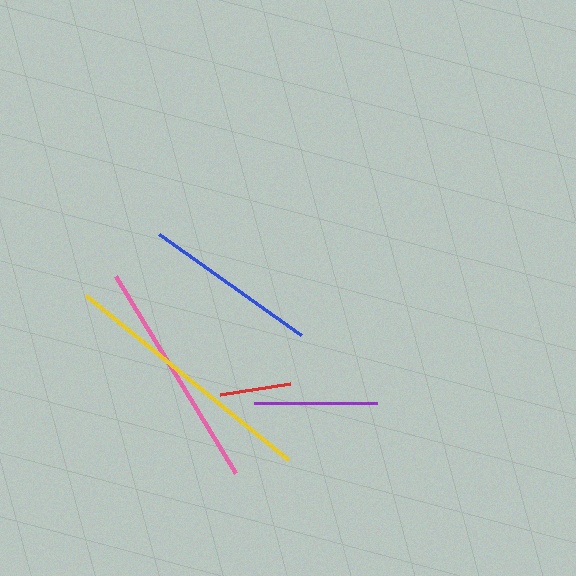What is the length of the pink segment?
The pink segment is approximately 231 pixels long.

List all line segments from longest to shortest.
From longest to shortest: yellow, pink, blue, purple, red.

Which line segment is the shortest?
The red line is the shortest at approximately 71 pixels.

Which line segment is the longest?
The yellow line is the longest at approximately 260 pixels.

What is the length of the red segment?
The red segment is approximately 71 pixels long.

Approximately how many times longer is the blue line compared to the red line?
The blue line is approximately 2.5 times the length of the red line.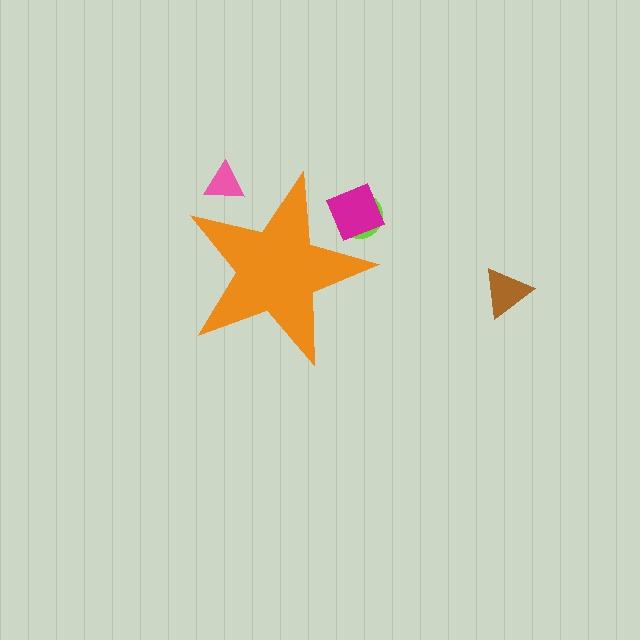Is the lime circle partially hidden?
Yes, the lime circle is partially hidden behind the orange star.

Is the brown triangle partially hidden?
No, the brown triangle is fully visible.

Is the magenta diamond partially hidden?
Yes, the magenta diamond is partially hidden behind the orange star.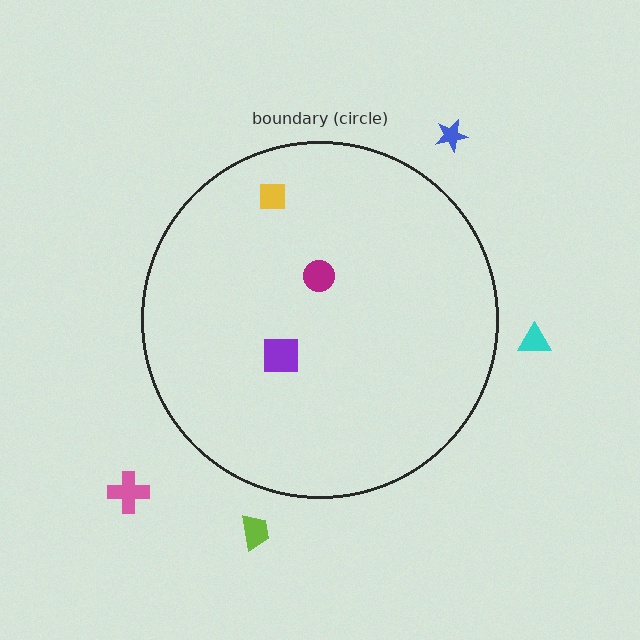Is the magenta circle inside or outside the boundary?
Inside.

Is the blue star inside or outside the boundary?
Outside.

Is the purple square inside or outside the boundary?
Inside.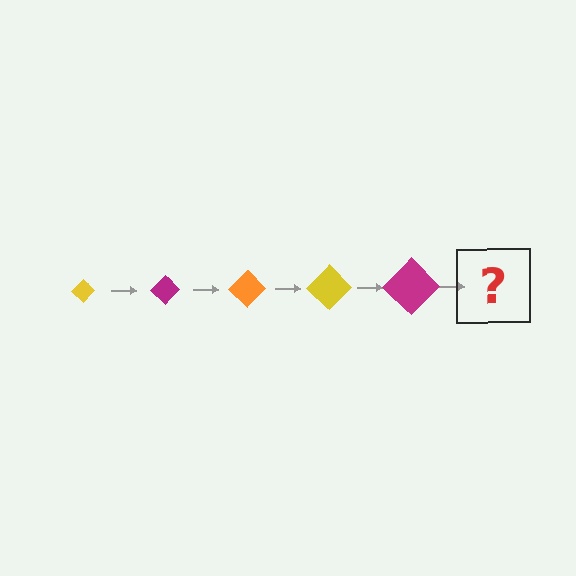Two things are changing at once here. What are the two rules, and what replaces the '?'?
The two rules are that the diamond grows larger each step and the color cycles through yellow, magenta, and orange. The '?' should be an orange diamond, larger than the previous one.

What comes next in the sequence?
The next element should be an orange diamond, larger than the previous one.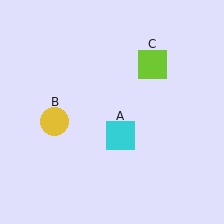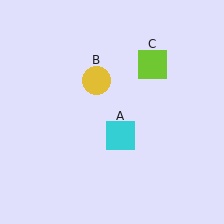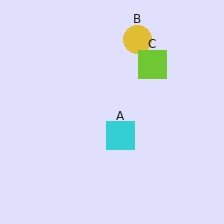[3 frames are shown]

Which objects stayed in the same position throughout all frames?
Cyan square (object A) and lime square (object C) remained stationary.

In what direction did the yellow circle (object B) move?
The yellow circle (object B) moved up and to the right.